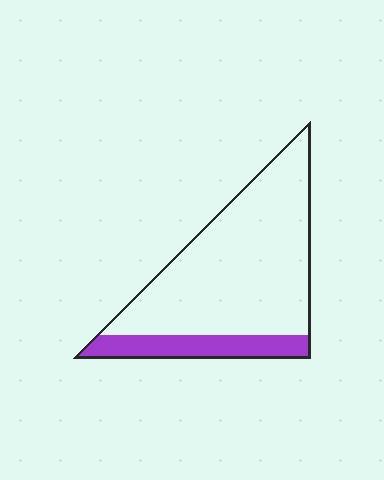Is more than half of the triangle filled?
No.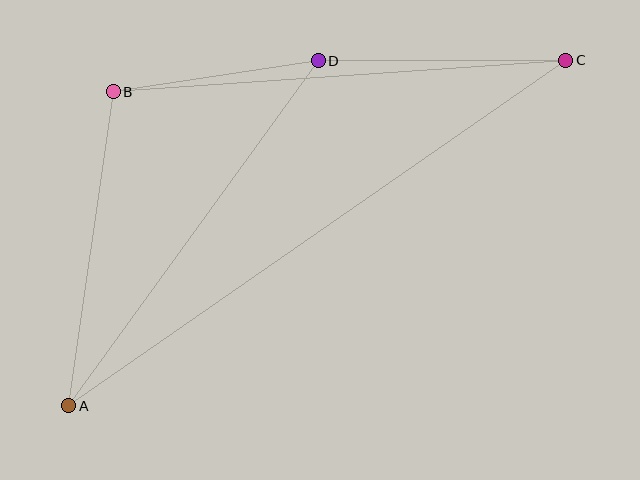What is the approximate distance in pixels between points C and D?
The distance between C and D is approximately 247 pixels.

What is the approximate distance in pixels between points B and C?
The distance between B and C is approximately 453 pixels.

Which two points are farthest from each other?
Points A and C are farthest from each other.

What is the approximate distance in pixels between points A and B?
The distance between A and B is approximately 318 pixels.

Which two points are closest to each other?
Points B and D are closest to each other.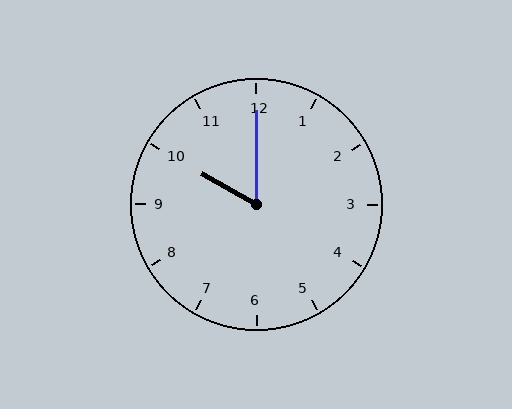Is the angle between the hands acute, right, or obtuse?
It is acute.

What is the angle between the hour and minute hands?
Approximately 60 degrees.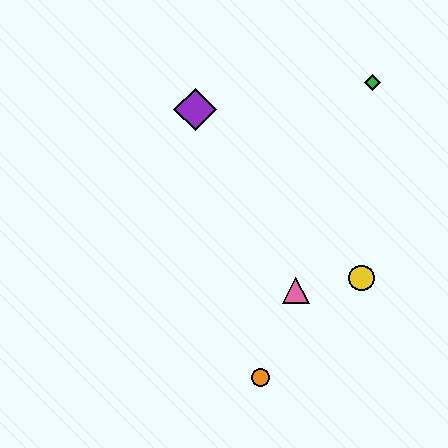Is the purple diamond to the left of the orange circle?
Yes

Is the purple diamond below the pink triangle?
No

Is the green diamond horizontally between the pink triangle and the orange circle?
No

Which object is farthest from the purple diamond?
The orange circle is farthest from the purple diamond.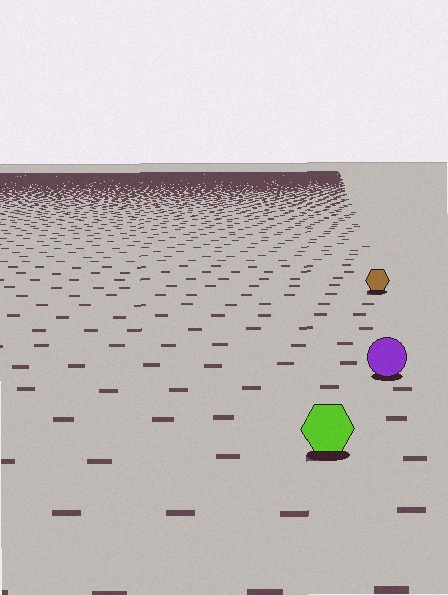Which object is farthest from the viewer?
The brown hexagon is farthest from the viewer. It appears smaller and the ground texture around it is denser.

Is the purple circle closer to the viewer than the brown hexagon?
Yes. The purple circle is closer — you can tell from the texture gradient: the ground texture is coarser near it.